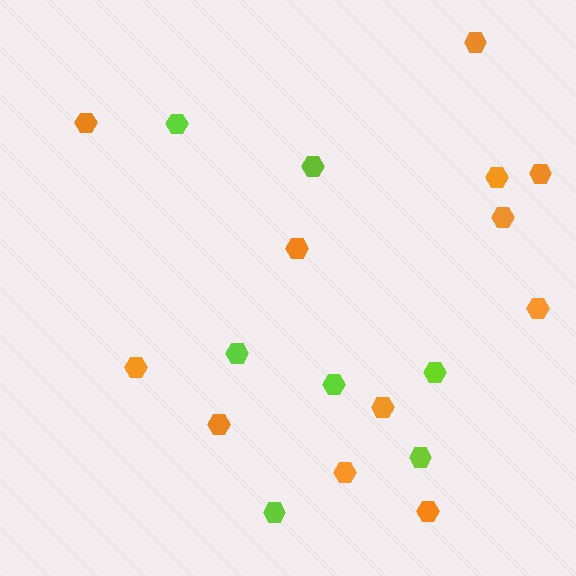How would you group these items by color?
There are 2 groups: one group of lime hexagons (7) and one group of orange hexagons (12).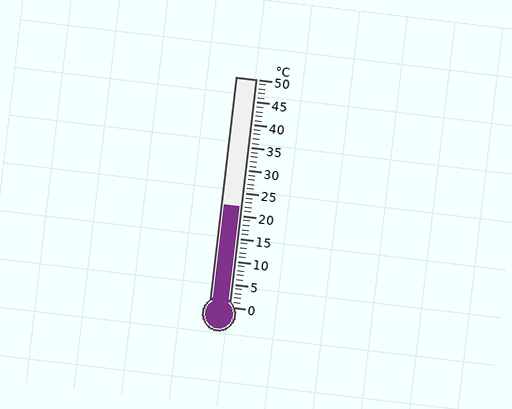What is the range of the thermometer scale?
The thermometer scale ranges from 0°C to 50°C.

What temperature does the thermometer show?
The thermometer shows approximately 22°C.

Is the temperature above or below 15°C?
The temperature is above 15°C.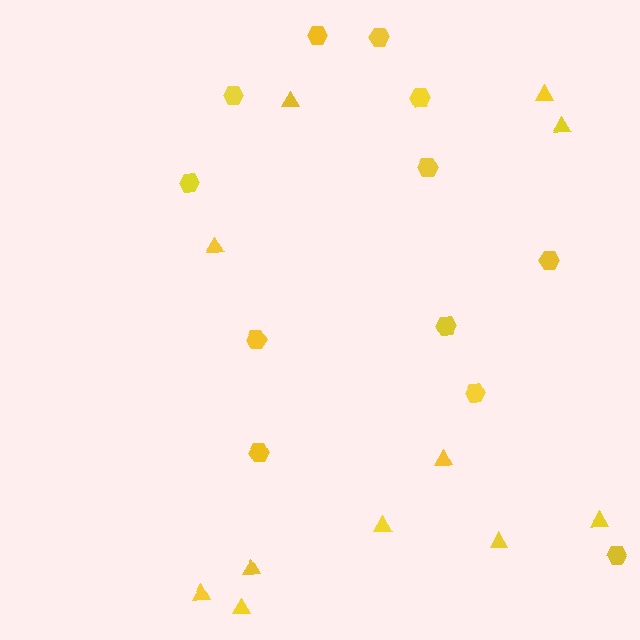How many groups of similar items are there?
There are 2 groups: one group of triangles (11) and one group of hexagons (12).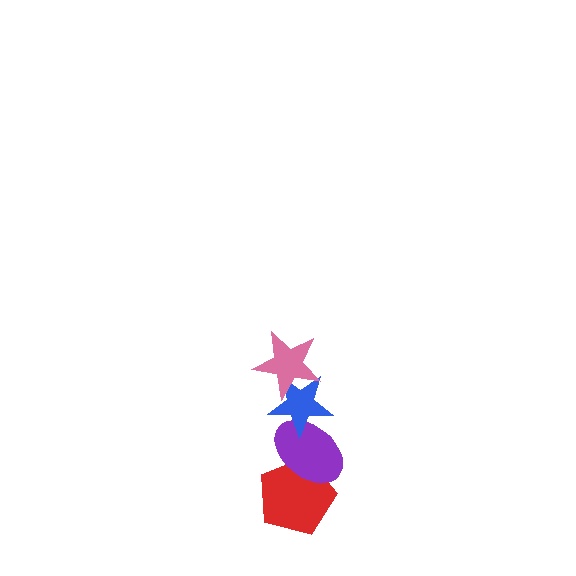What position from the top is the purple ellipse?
The purple ellipse is 3rd from the top.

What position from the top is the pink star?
The pink star is 1st from the top.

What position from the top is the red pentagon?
The red pentagon is 4th from the top.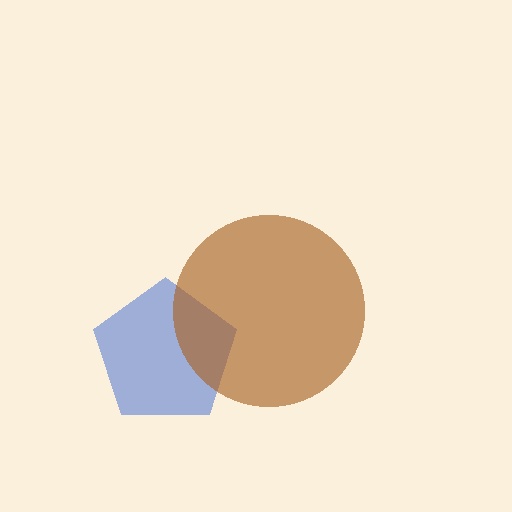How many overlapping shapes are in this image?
There are 2 overlapping shapes in the image.